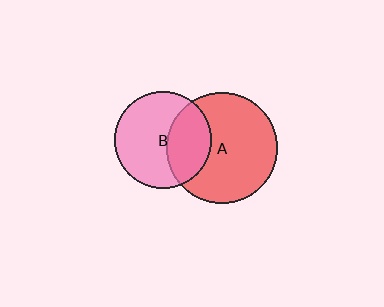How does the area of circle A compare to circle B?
Approximately 1.3 times.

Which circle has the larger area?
Circle A (red).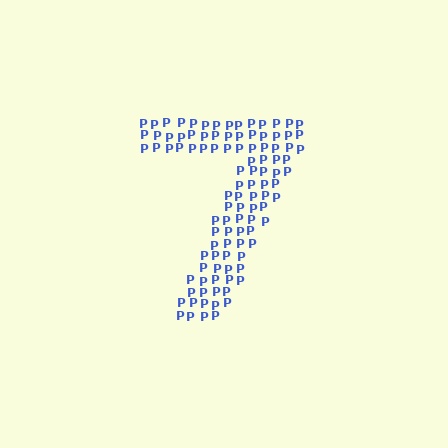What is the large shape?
The large shape is the digit 7.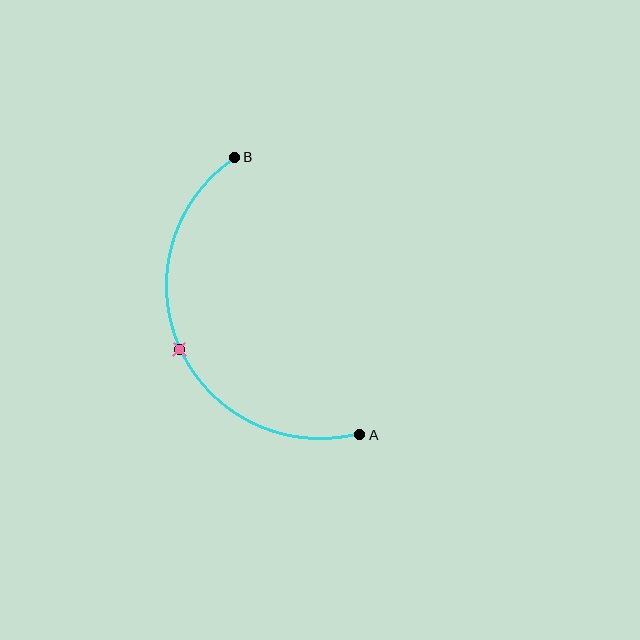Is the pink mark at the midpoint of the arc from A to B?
Yes. The pink mark lies on the arc at equal arc-length from both A and B — it is the arc midpoint.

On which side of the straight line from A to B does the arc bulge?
The arc bulges to the left of the straight line connecting A and B.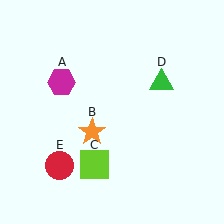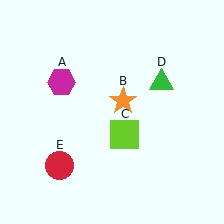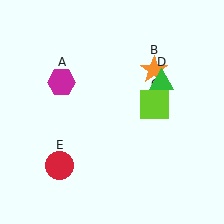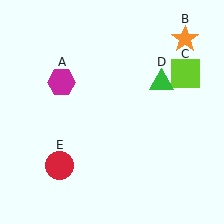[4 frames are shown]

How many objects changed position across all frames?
2 objects changed position: orange star (object B), lime square (object C).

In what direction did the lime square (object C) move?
The lime square (object C) moved up and to the right.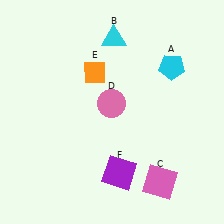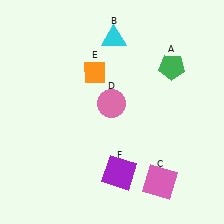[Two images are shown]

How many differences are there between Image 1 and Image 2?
There is 1 difference between the two images.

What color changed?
The pentagon (A) changed from cyan in Image 1 to green in Image 2.